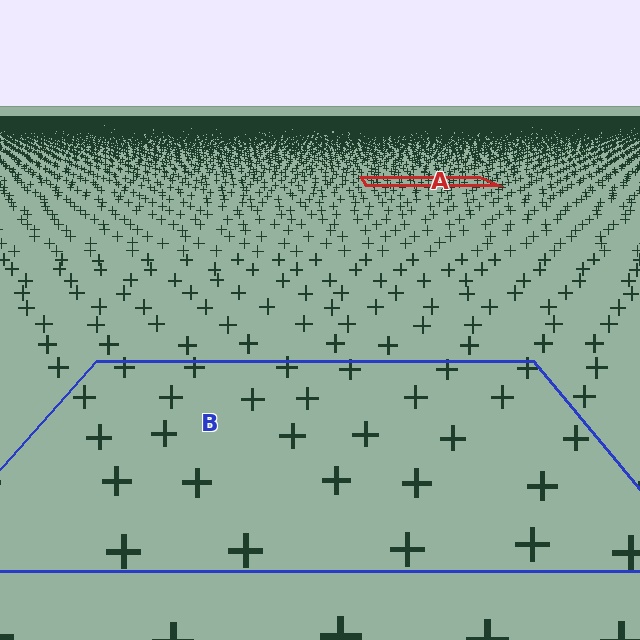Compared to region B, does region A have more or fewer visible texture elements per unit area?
Region A has more texture elements per unit area — they are packed more densely because it is farther away.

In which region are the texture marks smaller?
The texture marks are smaller in region A, because it is farther away.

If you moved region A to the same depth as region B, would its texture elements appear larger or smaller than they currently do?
They would appear larger. At a closer depth, the same texture elements are projected at a bigger on-screen size.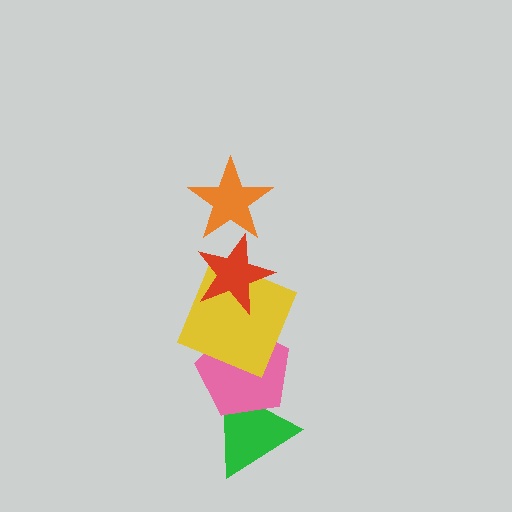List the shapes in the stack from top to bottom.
From top to bottom: the orange star, the red star, the yellow square, the pink pentagon, the green triangle.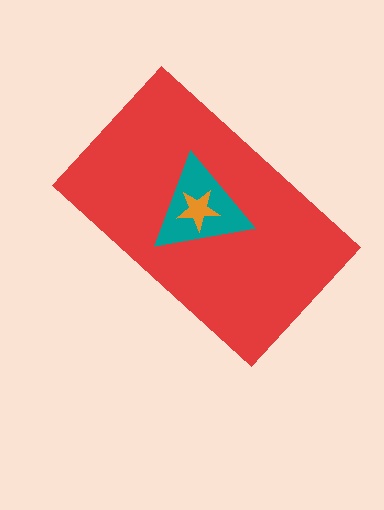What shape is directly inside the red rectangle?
The teal triangle.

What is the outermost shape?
The red rectangle.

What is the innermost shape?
The orange star.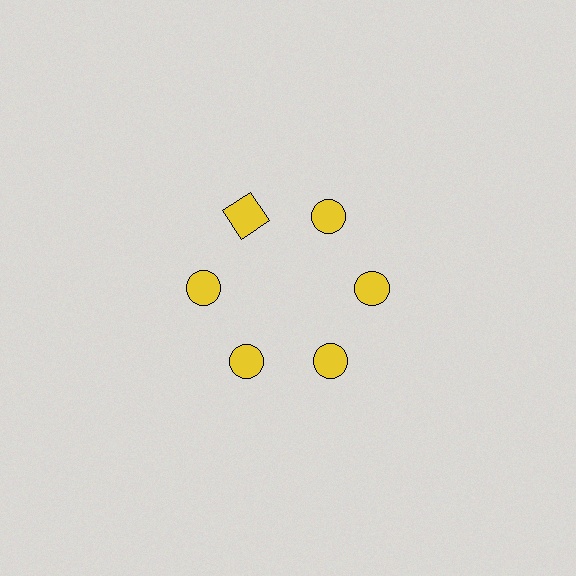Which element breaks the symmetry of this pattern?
The yellow square at roughly the 11 o'clock position breaks the symmetry. All other shapes are yellow circles.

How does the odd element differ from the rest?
It has a different shape: square instead of circle.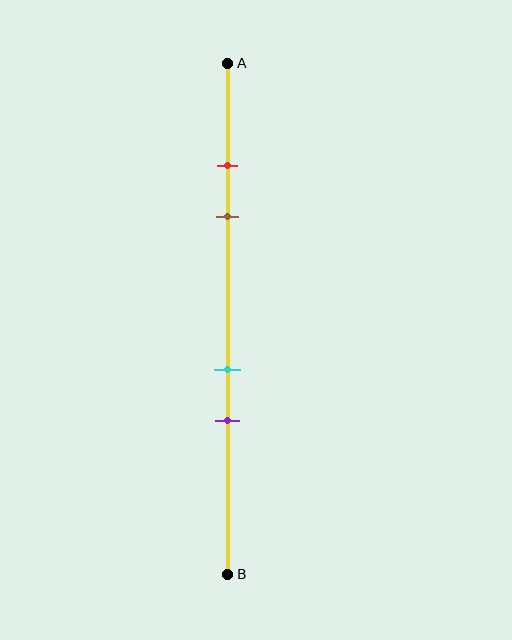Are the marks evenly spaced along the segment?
No, the marks are not evenly spaced.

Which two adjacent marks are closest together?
The red and brown marks are the closest adjacent pair.